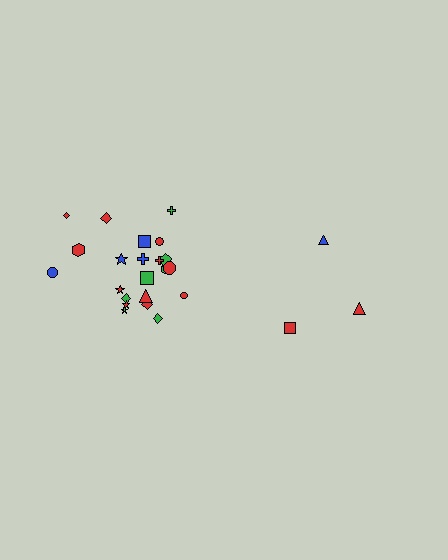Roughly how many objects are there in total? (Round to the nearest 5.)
Roughly 25 objects in total.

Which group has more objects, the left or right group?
The left group.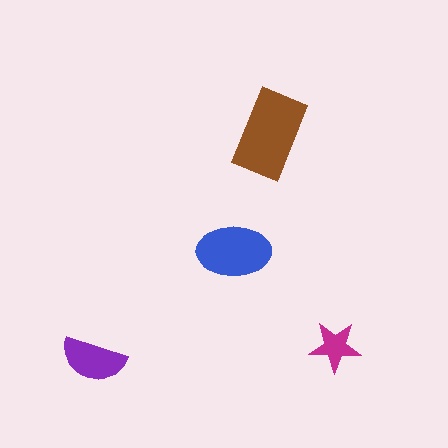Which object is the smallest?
The magenta star.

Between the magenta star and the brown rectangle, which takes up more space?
The brown rectangle.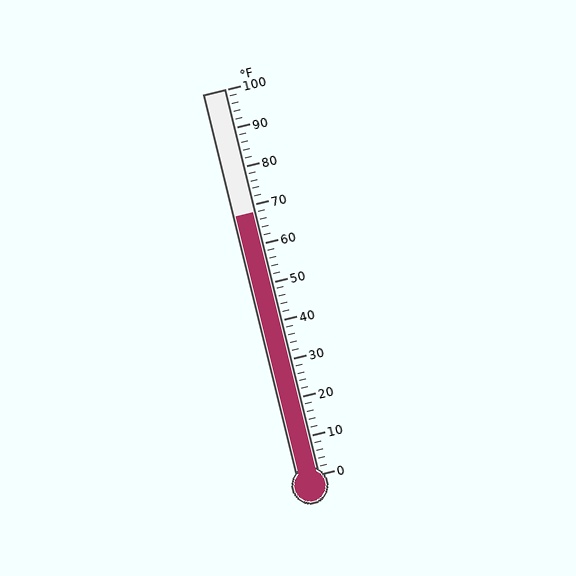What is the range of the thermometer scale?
The thermometer scale ranges from 0°F to 100°F.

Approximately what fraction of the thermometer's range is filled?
The thermometer is filled to approximately 70% of its range.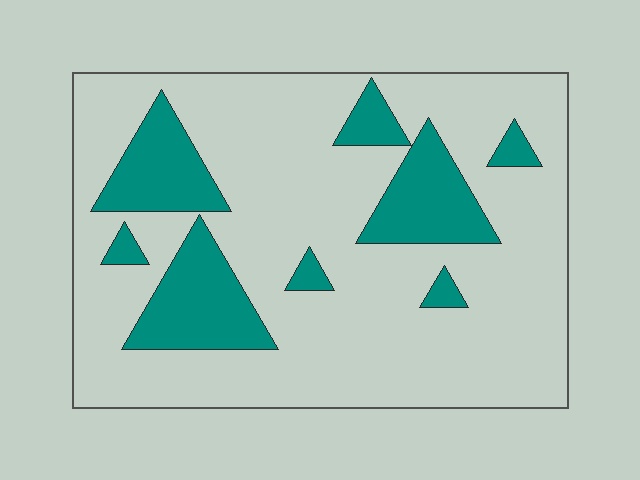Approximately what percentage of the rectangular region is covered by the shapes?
Approximately 20%.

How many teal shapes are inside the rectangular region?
8.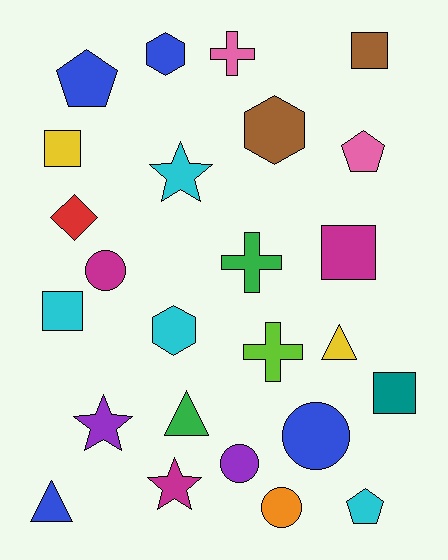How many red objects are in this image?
There is 1 red object.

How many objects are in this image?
There are 25 objects.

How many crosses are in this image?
There are 3 crosses.